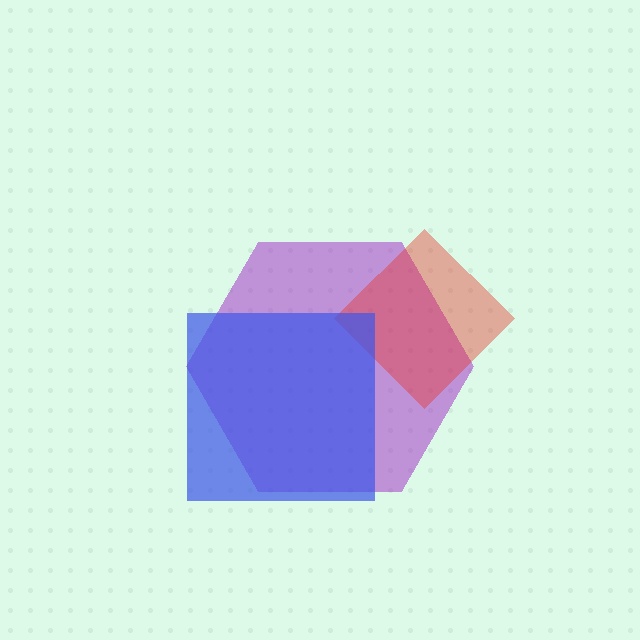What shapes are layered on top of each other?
The layered shapes are: a purple hexagon, a red diamond, a blue square.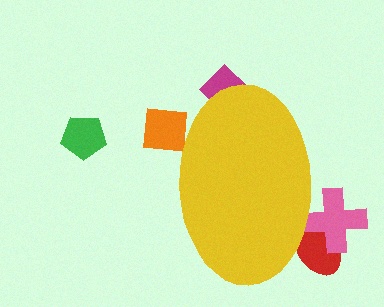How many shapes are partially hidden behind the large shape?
4 shapes are partially hidden.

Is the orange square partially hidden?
Yes, the orange square is partially hidden behind the yellow ellipse.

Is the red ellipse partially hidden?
Yes, the red ellipse is partially hidden behind the yellow ellipse.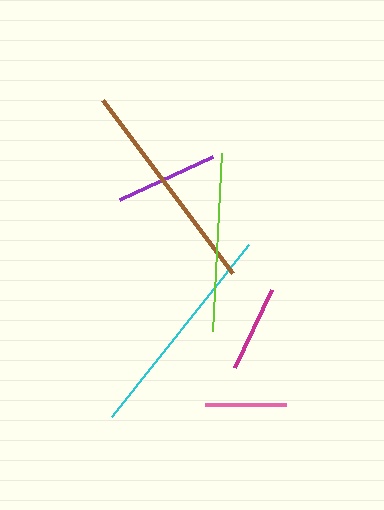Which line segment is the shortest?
The pink line is the shortest at approximately 82 pixels.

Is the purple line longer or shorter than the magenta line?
The purple line is longer than the magenta line.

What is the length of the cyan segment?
The cyan segment is approximately 220 pixels long.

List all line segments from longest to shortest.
From longest to shortest: cyan, brown, lime, purple, magenta, pink.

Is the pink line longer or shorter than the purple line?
The purple line is longer than the pink line.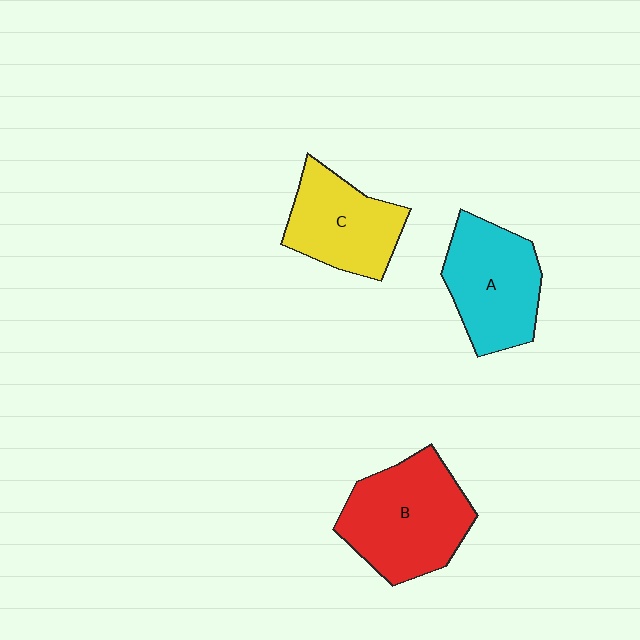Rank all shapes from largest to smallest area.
From largest to smallest: B (red), A (cyan), C (yellow).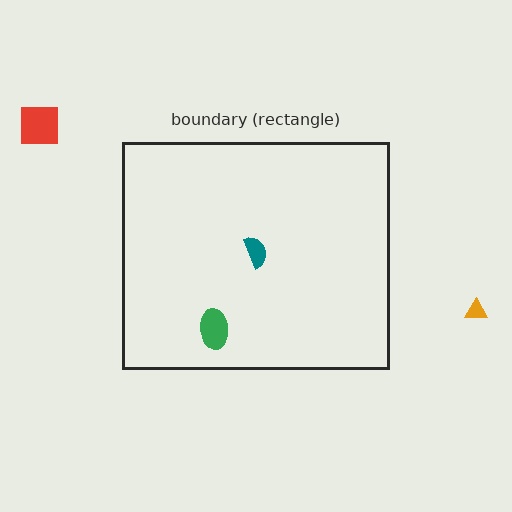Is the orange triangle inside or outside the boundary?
Outside.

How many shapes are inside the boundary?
2 inside, 2 outside.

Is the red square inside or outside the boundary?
Outside.